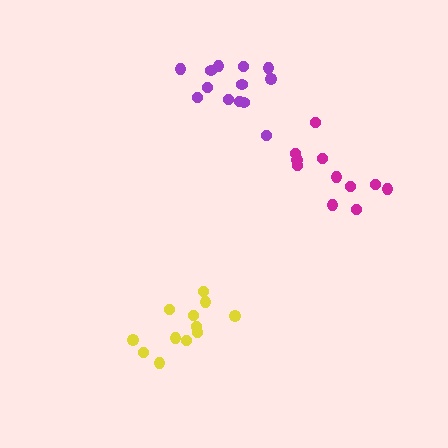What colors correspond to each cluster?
The clusters are colored: yellow, purple, magenta.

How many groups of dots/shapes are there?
There are 3 groups.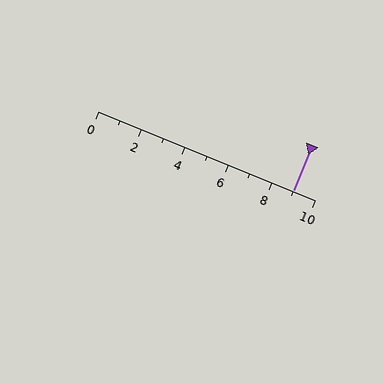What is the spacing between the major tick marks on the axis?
The major ticks are spaced 2 apart.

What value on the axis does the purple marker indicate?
The marker indicates approximately 9.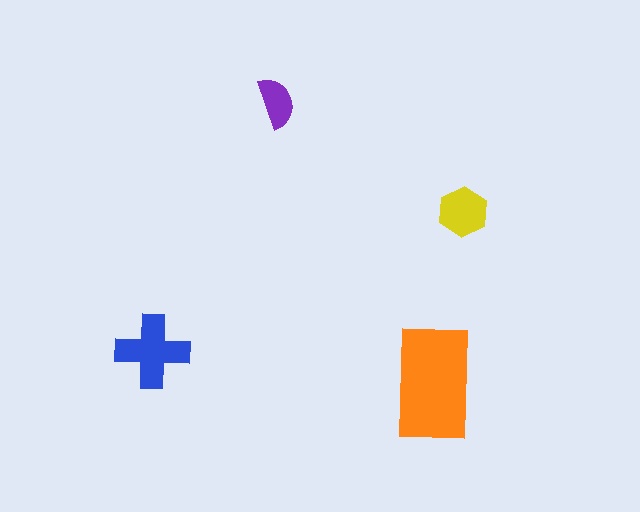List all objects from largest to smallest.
The orange rectangle, the blue cross, the yellow hexagon, the purple semicircle.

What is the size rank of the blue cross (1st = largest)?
2nd.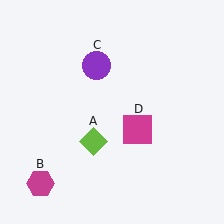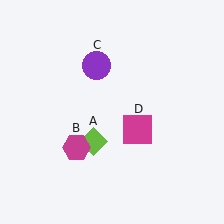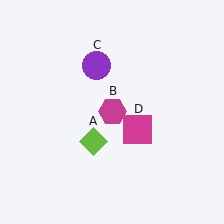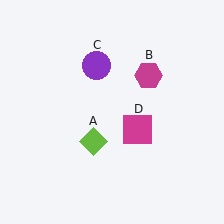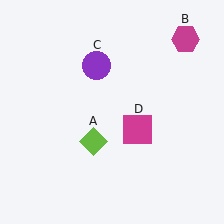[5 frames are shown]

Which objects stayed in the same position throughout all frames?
Lime diamond (object A) and purple circle (object C) and magenta square (object D) remained stationary.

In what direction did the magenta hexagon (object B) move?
The magenta hexagon (object B) moved up and to the right.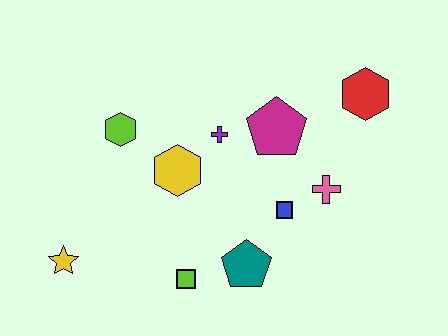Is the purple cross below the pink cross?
No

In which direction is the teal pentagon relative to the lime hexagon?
The teal pentagon is below the lime hexagon.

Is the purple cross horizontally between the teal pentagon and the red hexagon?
No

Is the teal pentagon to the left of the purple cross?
No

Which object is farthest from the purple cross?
The yellow star is farthest from the purple cross.